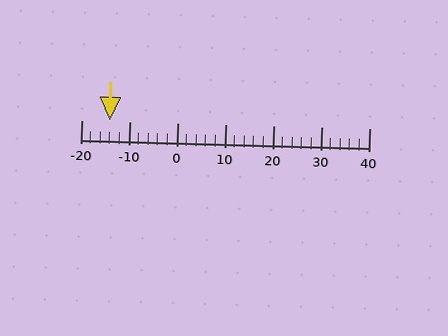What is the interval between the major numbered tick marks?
The major tick marks are spaced 10 units apart.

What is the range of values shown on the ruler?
The ruler shows values from -20 to 40.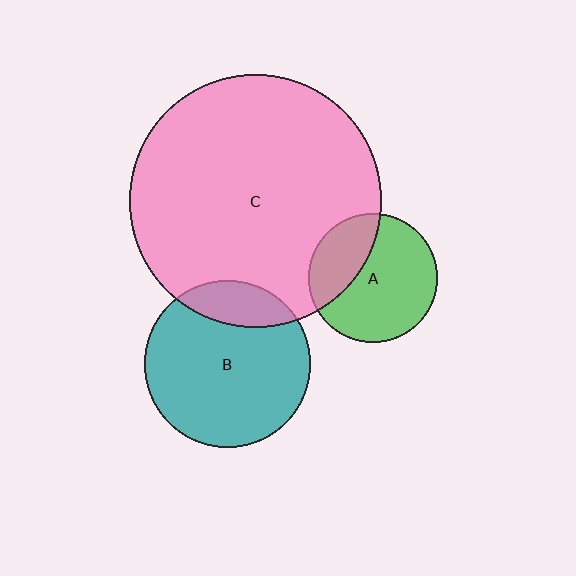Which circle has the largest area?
Circle C (pink).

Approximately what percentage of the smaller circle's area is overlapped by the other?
Approximately 15%.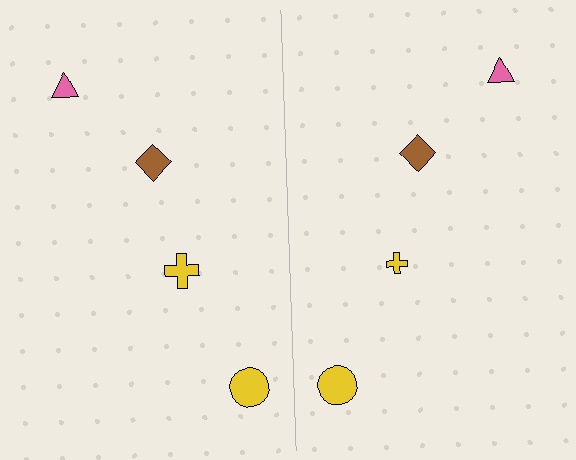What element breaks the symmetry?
The yellow cross on the right side has a different size than its mirror counterpart.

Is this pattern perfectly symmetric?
No, the pattern is not perfectly symmetric. The yellow cross on the right side has a different size than its mirror counterpart.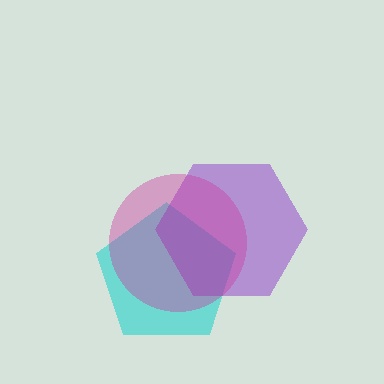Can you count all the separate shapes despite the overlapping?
Yes, there are 3 separate shapes.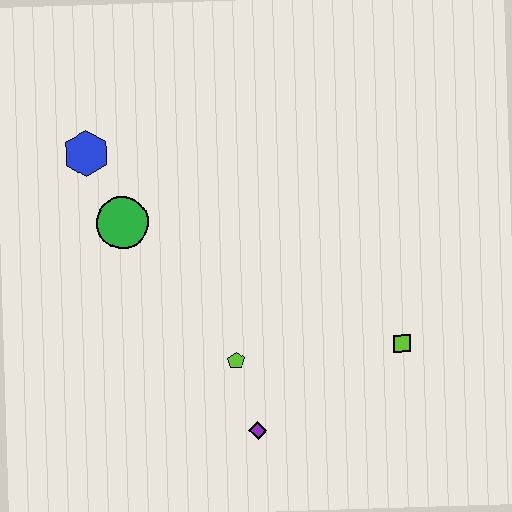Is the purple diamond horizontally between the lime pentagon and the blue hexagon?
No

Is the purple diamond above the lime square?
No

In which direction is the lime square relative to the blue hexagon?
The lime square is to the right of the blue hexagon.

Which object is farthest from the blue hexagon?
The lime square is farthest from the blue hexagon.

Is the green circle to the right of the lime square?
No